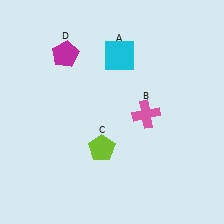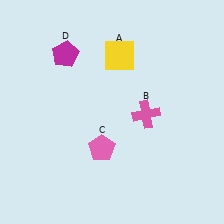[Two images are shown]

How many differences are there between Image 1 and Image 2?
There are 2 differences between the two images.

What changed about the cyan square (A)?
In Image 1, A is cyan. In Image 2, it changed to yellow.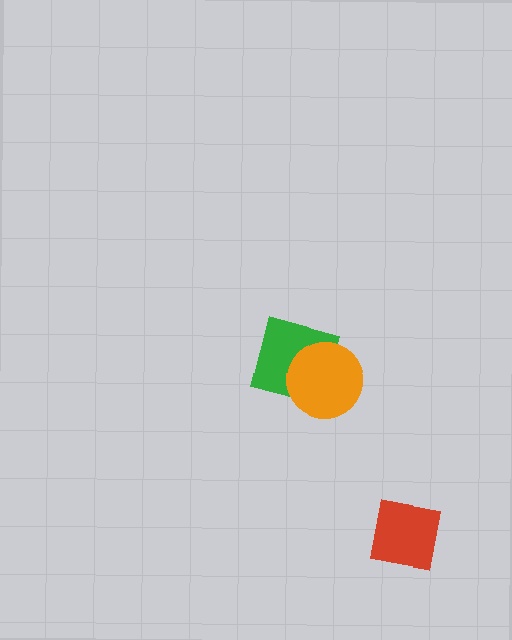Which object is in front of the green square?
The orange circle is in front of the green square.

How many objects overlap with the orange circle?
1 object overlaps with the orange circle.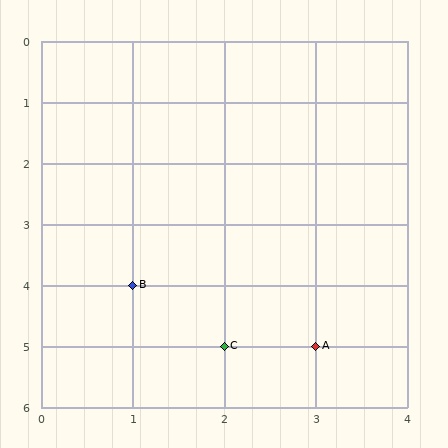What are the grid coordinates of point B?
Point B is at grid coordinates (1, 4).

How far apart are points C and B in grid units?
Points C and B are 1 column and 1 row apart (about 1.4 grid units diagonally).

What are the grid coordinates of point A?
Point A is at grid coordinates (3, 5).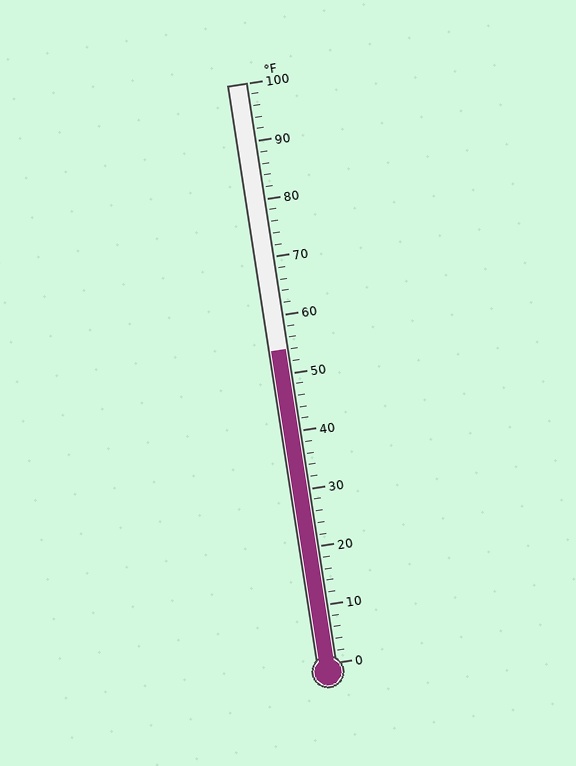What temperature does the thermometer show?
The thermometer shows approximately 54°F.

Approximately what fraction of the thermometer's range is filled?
The thermometer is filled to approximately 55% of its range.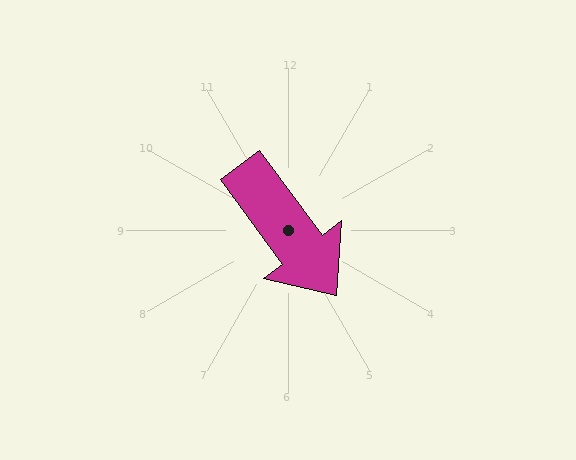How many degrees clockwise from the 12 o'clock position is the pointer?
Approximately 144 degrees.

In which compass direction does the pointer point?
Southeast.